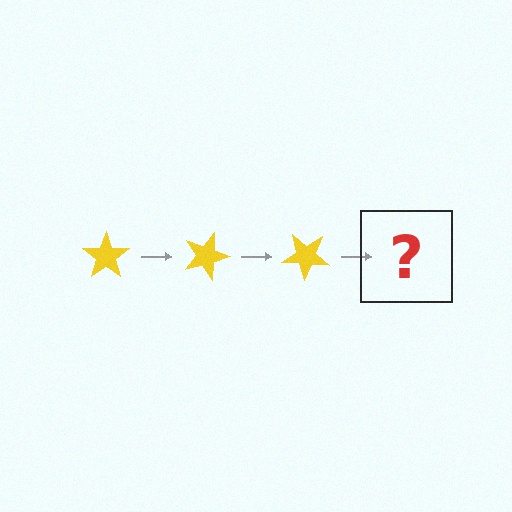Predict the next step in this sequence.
The next step is a yellow star rotated 60 degrees.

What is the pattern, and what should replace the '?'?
The pattern is that the star rotates 20 degrees each step. The '?' should be a yellow star rotated 60 degrees.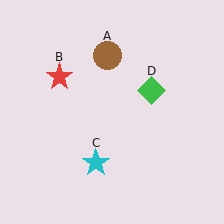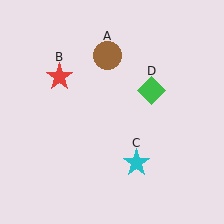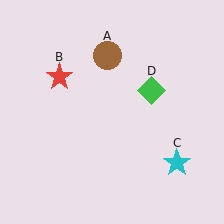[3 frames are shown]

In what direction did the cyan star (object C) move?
The cyan star (object C) moved right.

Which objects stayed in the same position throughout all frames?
Brown circle (object A) and red star (object B) and green diamond (object D) remained stationary.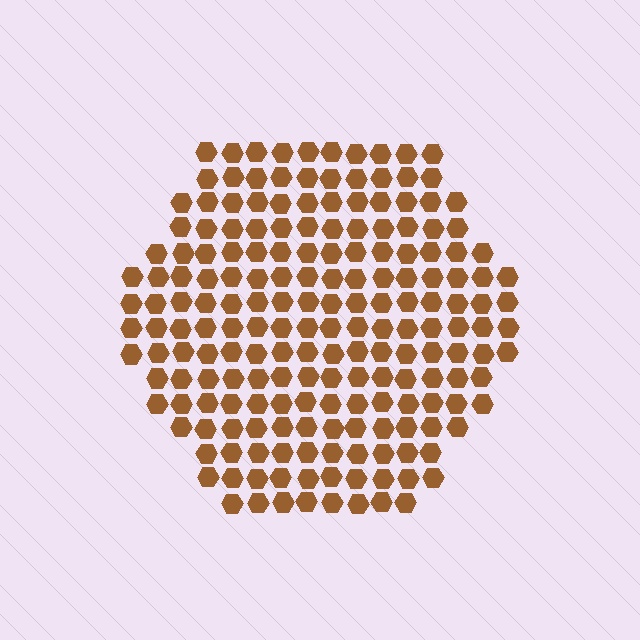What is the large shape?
The large shape is a hexagon.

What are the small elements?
The small elements are hexagons.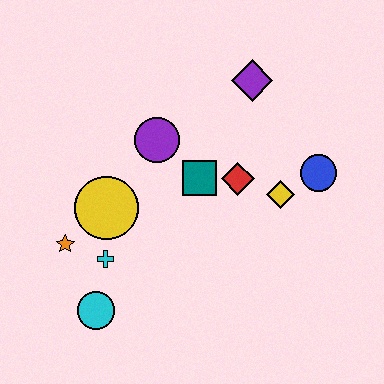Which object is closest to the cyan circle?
The cyan cross is closest to the cyan circle.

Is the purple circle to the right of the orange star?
Yes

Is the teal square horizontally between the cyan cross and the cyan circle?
No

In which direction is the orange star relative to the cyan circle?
The orange star is above the cyan circle.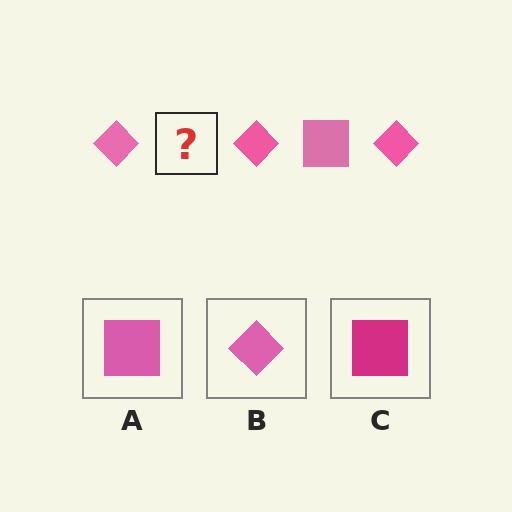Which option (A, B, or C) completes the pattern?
A.